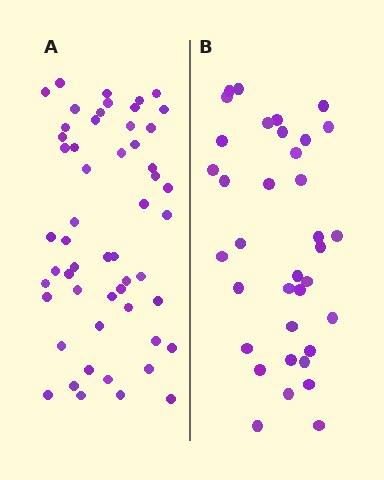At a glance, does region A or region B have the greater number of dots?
Region A (the left region) has more dots.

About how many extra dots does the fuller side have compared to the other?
Region A has approximately 20 more dots than region B.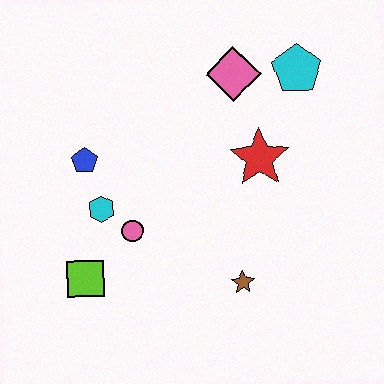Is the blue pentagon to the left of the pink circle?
Yes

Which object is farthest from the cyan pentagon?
The lime square is farthest from the cyan pentagon.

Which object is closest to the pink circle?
The cyan hexagon is closest to the pink circle.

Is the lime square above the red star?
No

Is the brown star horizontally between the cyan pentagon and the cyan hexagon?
Yes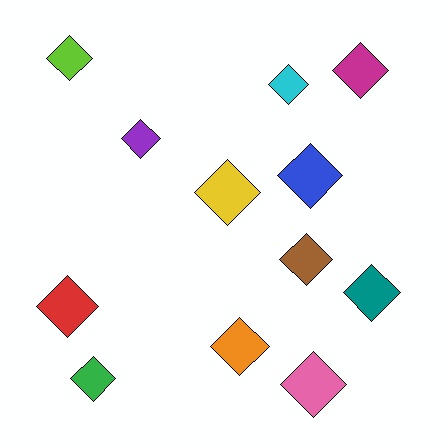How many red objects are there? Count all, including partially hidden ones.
There is 1 red object.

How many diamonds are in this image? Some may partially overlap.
There are 12 diamonds.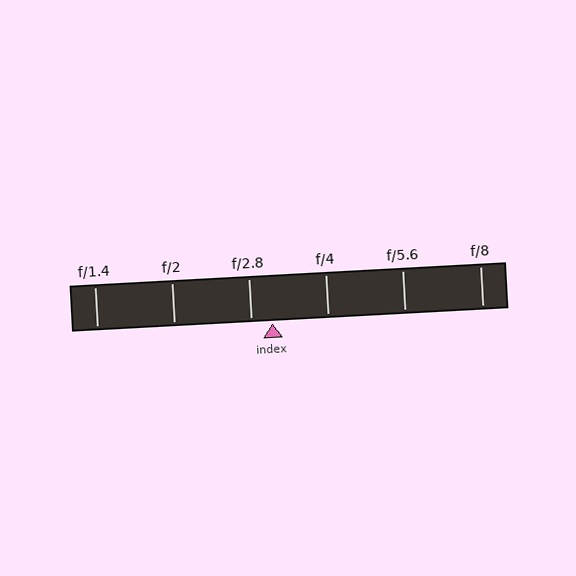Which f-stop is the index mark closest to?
The index mark is closest to f/2.8.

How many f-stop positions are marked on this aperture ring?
There are 6 f-stop positions marked.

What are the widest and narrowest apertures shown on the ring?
The widest aperture shown is f/1.4 and the narrowest is f/8.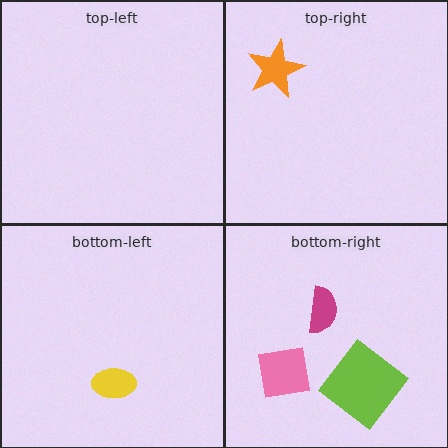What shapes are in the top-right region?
The orange star.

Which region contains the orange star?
The top-right region.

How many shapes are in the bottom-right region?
3.